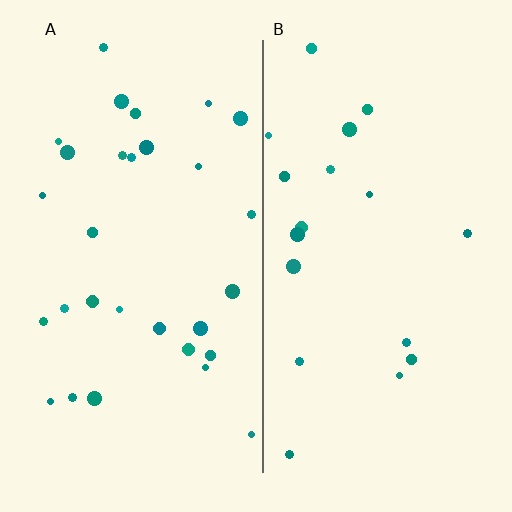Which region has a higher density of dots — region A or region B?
A (the left).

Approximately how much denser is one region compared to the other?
Approximately 1.6× — region A over region B.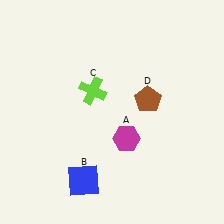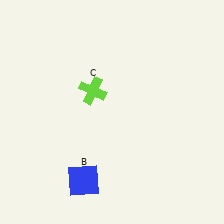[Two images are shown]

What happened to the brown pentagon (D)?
The brown pentagon (D) was removed in Image 2. It was in the top-right area of Image 1.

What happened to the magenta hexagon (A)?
The magenta hexagon (A) was removed in Image 2. It was in the bottom-right area of Image 1.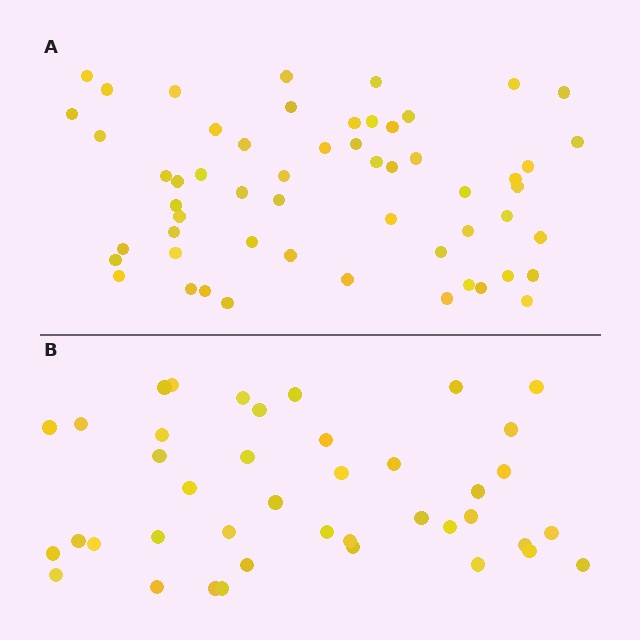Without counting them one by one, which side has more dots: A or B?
Region A (the top region) has more dots.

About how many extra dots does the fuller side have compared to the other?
Region A has approximately 15 more dots than region B.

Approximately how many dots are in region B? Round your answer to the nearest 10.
About 40 dots. (The exact count is 41, which rounds to 40.)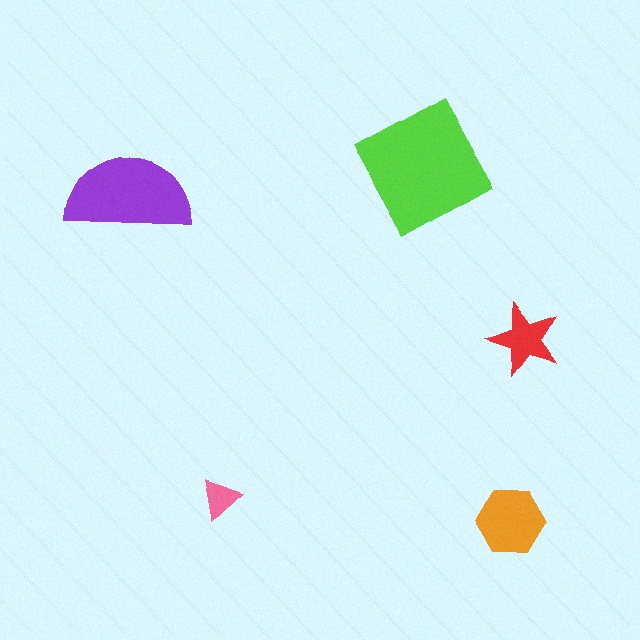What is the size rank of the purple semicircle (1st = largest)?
2nd.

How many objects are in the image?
There are 5 objects in the image.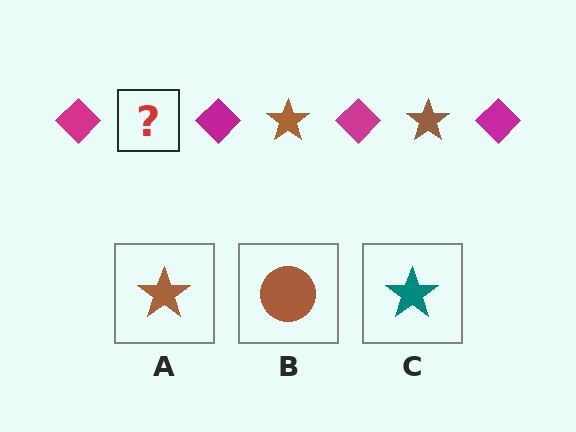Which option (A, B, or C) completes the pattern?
A.